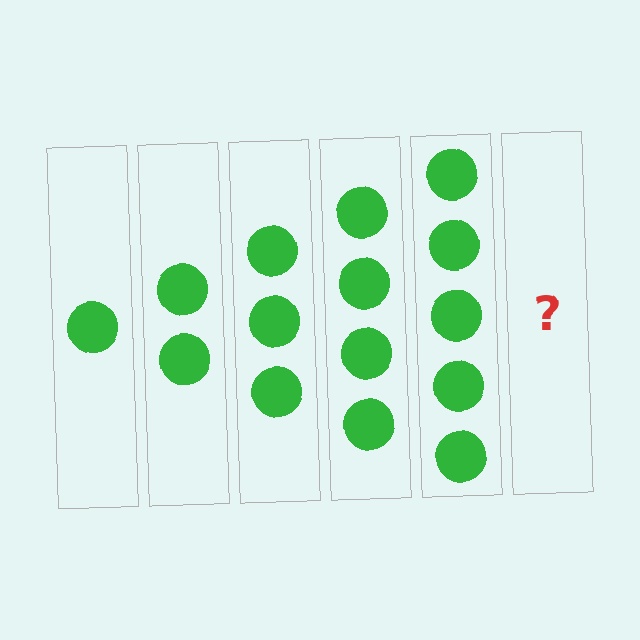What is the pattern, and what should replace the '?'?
The pattern is that each step adds one more circle. The '?' should be 6 circles.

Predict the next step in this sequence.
The next step is 6 circles.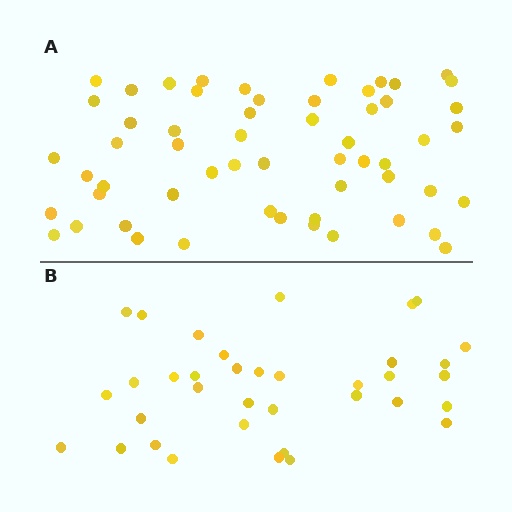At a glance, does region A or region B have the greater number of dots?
Region A (the top region) has more dots.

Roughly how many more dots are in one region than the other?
Region A has approximately 20 more dots than region B.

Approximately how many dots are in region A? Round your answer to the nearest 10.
About 60 dots. (The exact count is 57, which rounds to 60.)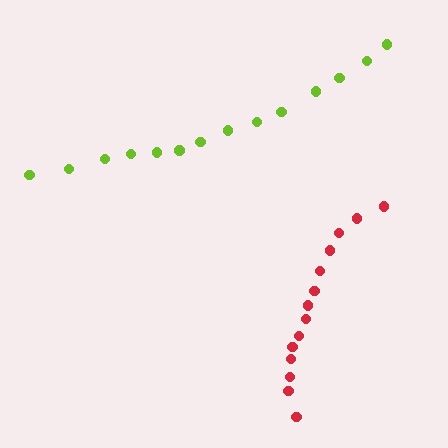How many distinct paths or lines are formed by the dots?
There are 2 distinct paths.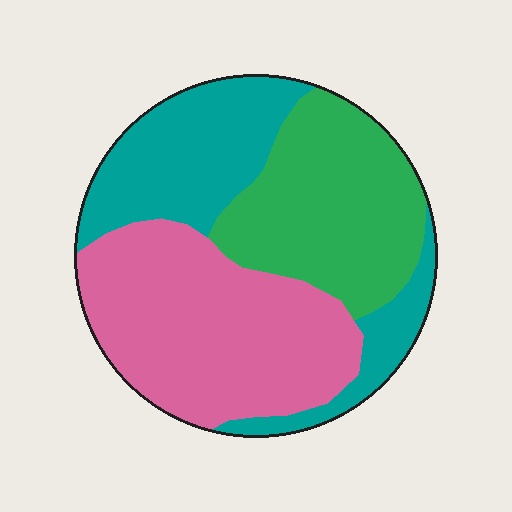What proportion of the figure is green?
Green takes up about one third (1/3) of the figure.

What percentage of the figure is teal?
Teal takes up about one third (1/3) of the figure.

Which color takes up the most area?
Pink, at roughly 40%.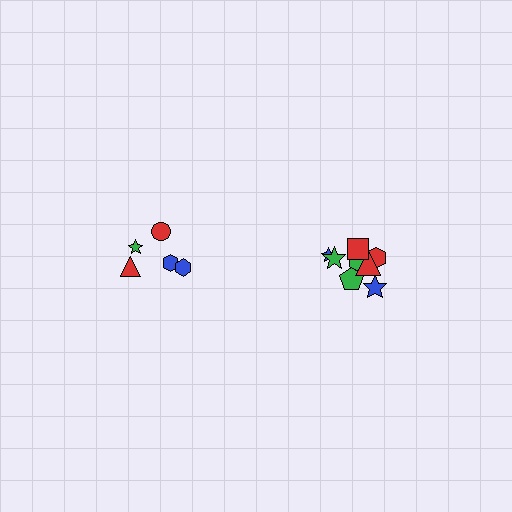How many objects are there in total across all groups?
There are 13 objects.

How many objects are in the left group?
There are 5 objects.